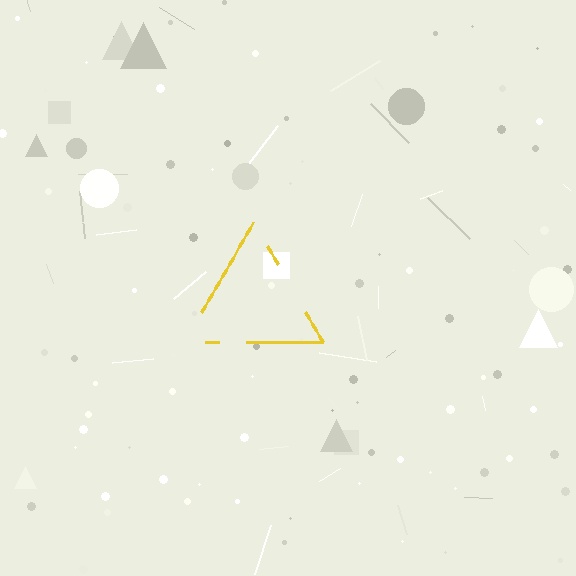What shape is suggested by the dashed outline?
The dashed outline suggests a triangle.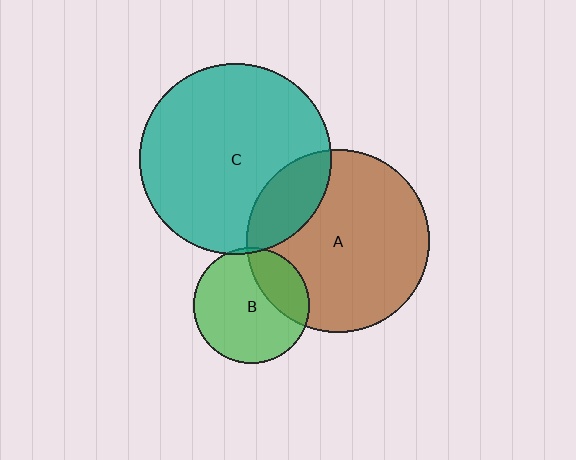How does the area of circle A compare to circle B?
Approximately 2.4 times.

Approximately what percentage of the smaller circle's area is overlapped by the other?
Approximately 5%.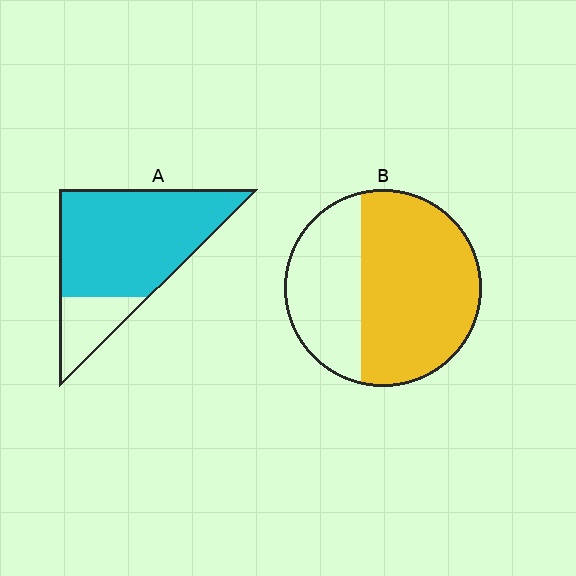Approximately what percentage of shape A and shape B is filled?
A is approximately 80% and B is approximately 65%.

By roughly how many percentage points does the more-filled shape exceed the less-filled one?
By roughly 15 percentage points (A over B).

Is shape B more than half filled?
Yes.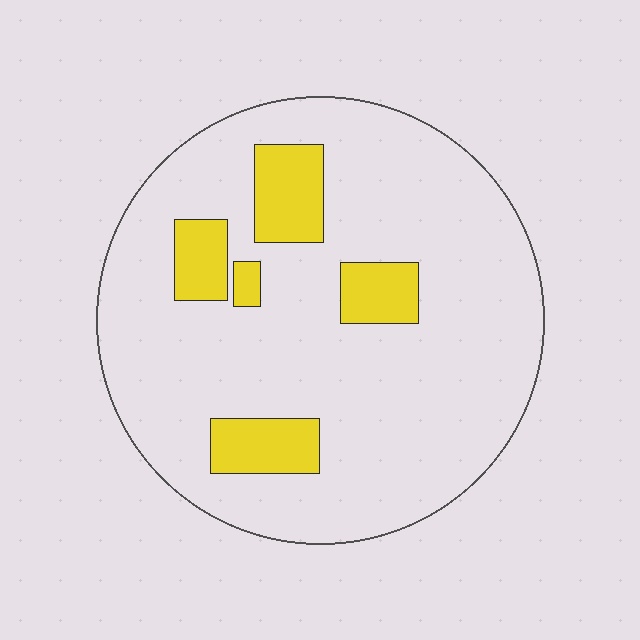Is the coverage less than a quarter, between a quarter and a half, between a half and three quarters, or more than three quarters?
Less than a quarter.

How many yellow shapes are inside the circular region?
5.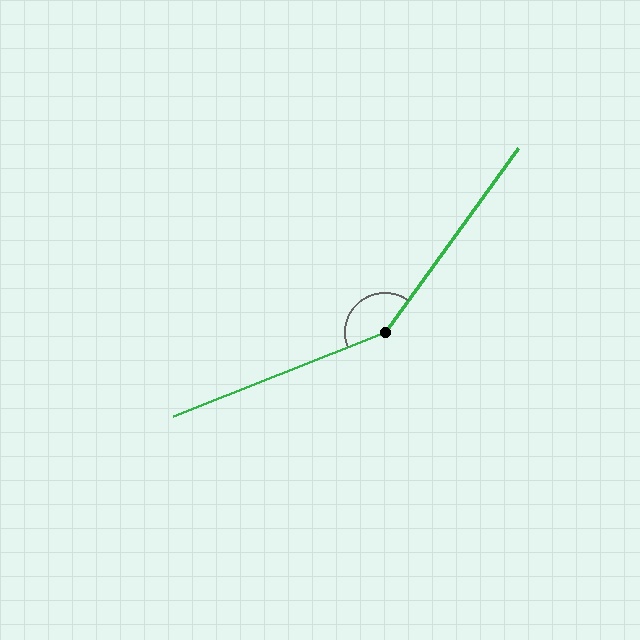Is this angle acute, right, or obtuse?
It is obtuse.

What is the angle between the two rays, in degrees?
Approximately 148 degrees.